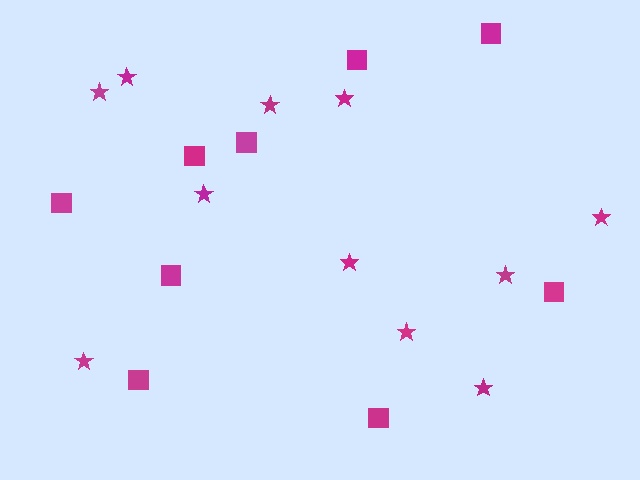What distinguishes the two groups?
There are 2 groups: one group of squares (9) and one group of stars (11).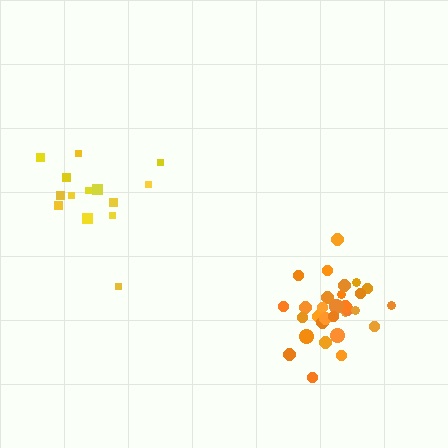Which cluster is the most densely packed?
Orange.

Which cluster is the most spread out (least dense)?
Yellow.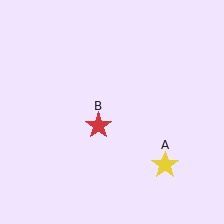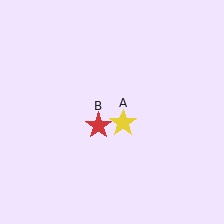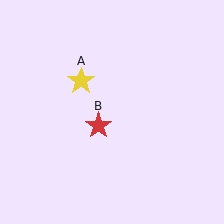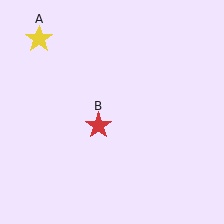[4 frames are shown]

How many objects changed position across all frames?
1 object changed position: yellow star (object A).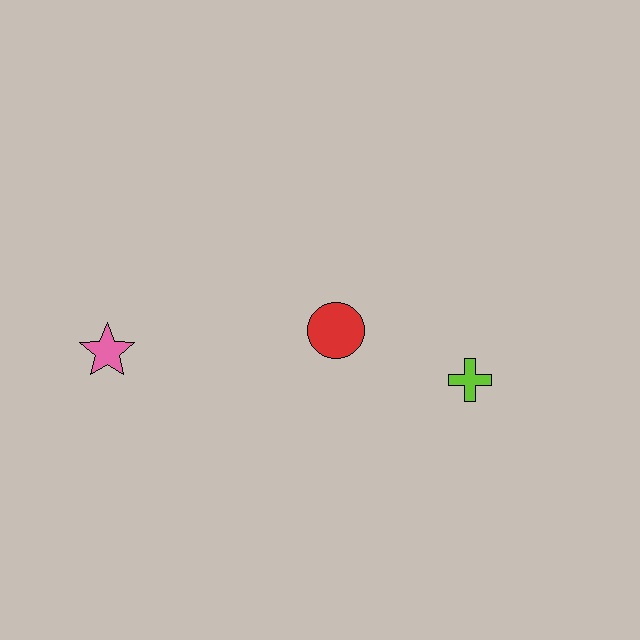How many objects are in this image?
There are 3 objects.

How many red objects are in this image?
There is 1 red object.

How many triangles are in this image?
There are no triangles.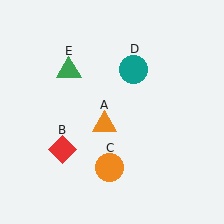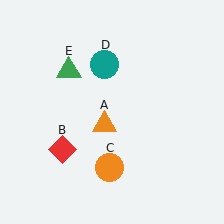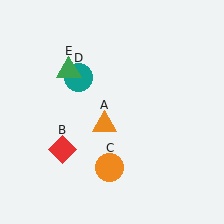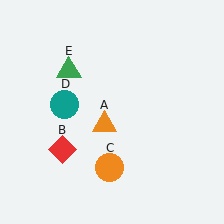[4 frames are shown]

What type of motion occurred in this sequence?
The teal circle (object D) rotated counterclockwise around the center of the scene.